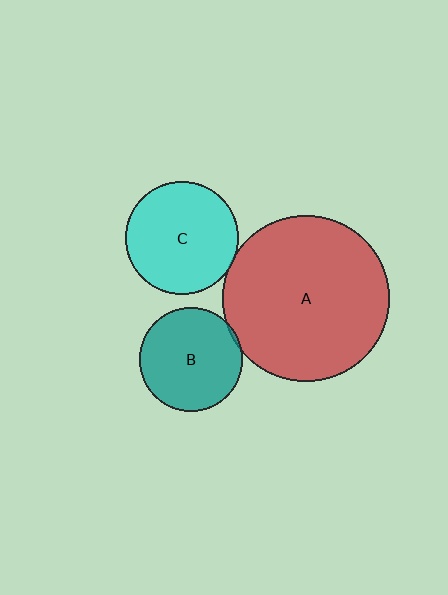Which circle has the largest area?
Circle A (red).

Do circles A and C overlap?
Yes.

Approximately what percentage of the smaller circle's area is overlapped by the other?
Approximately 5%.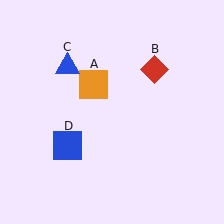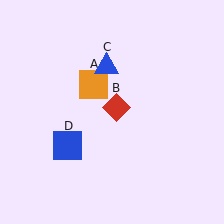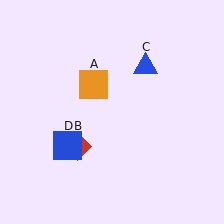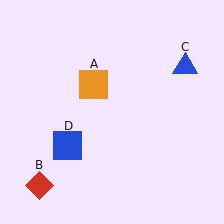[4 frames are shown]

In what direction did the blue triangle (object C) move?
The blue triangle (object C) moved right.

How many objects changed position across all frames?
2 objects changed position: red diamond (object B), blue triangle (object C).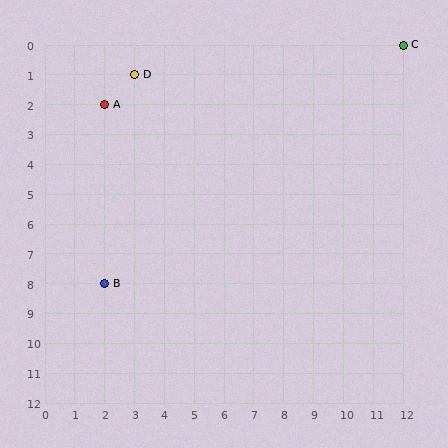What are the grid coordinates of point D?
Point D is at grid coordinates (3, 1).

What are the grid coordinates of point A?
Point A is at grid coordinates (2, 2).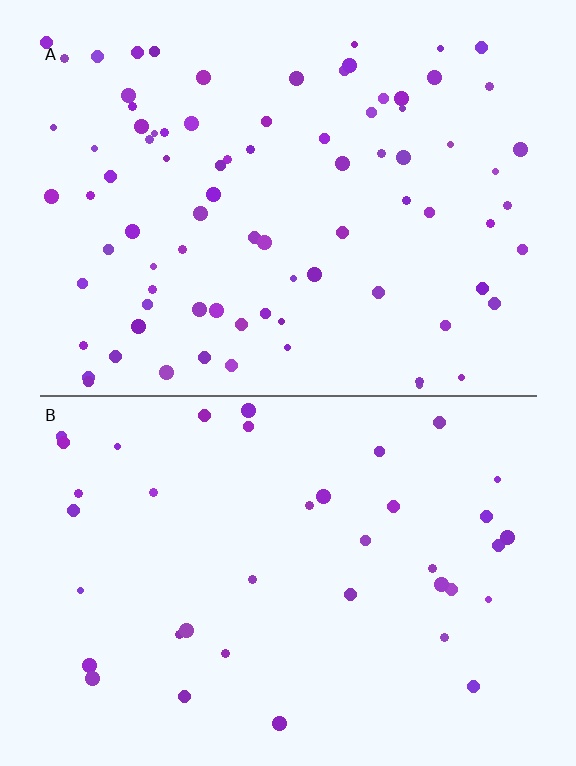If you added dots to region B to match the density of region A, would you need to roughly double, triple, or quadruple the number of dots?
Approximately double.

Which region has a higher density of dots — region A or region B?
A (the top).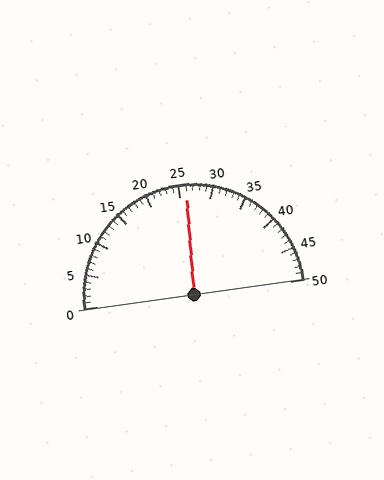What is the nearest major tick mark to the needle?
The nearest major tick mark is 25.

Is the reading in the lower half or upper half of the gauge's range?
The reading is in the upper half of the range (0 to 50).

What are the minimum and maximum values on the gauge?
The gauge ranges from 0 to 50.